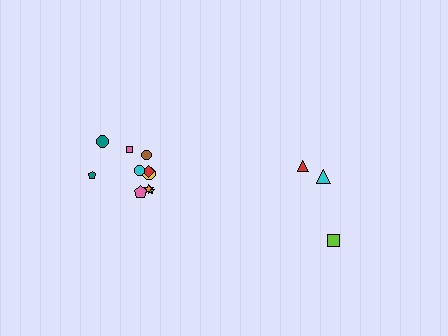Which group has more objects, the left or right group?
The left group.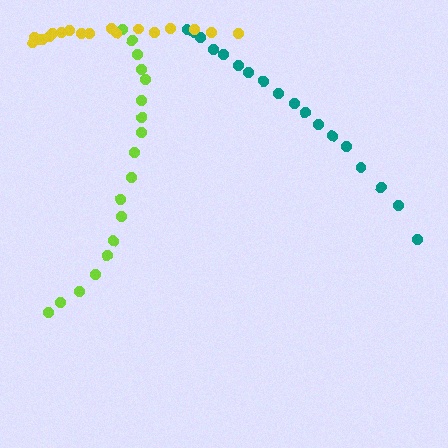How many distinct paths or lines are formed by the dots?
There are 3 distinct paths.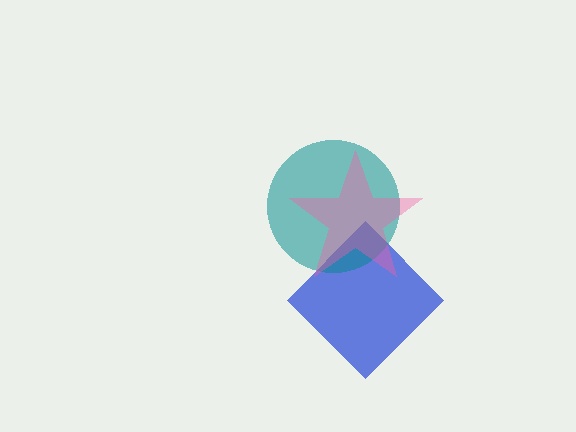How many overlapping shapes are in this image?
There are 3 overlapping shapes in the image.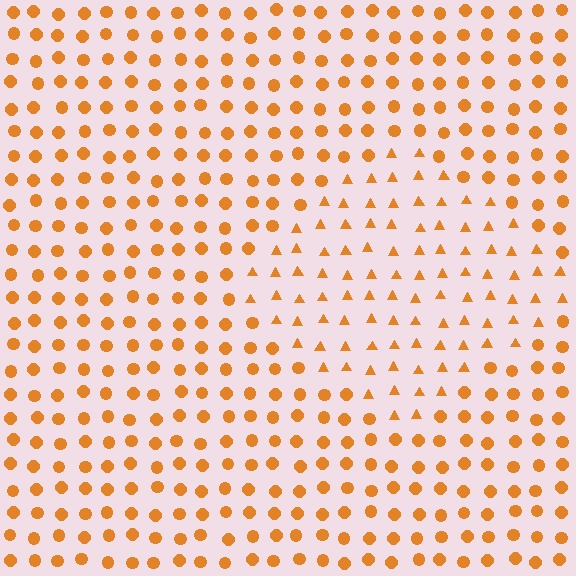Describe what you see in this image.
The image is filled with small orange elements arranged in a uniform grid. A diamond-shaped region contains triangles, while the surrounding area contains circles. The boundary is defined purely by the change in element shape.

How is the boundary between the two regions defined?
The boundary is defined by a change in element shape: triangles inside vs. circles outside. All elements share the same color and spacing.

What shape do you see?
I see a diamond.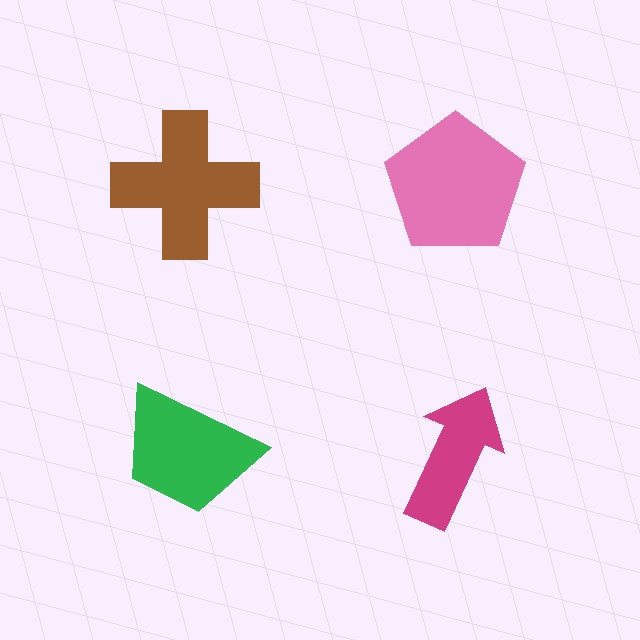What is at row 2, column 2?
A magenta arrow.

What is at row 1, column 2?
A pink pentagon.